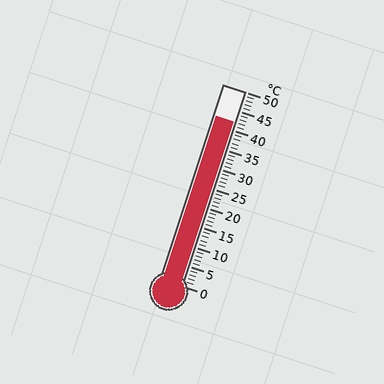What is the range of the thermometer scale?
The thermometer scale ranges from 0°C to 50°C.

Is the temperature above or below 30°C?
The temperature is above 30°C.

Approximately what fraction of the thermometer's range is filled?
The thermometer is filled to approximately 85% of its range.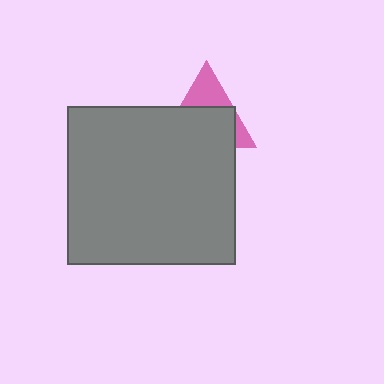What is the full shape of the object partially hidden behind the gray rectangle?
The partially hidden object is a pink triangle.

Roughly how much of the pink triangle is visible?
A small part of it is visible (roughly 36%).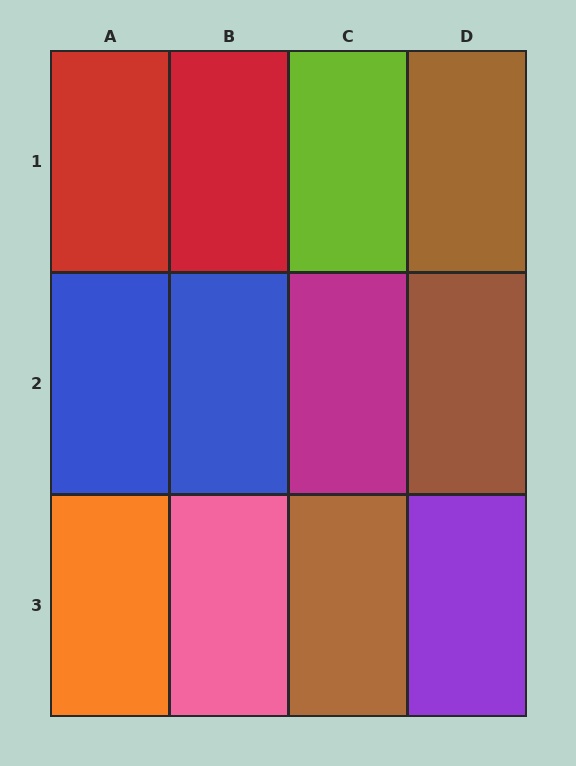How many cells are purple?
1 cell is purple.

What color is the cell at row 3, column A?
Orange.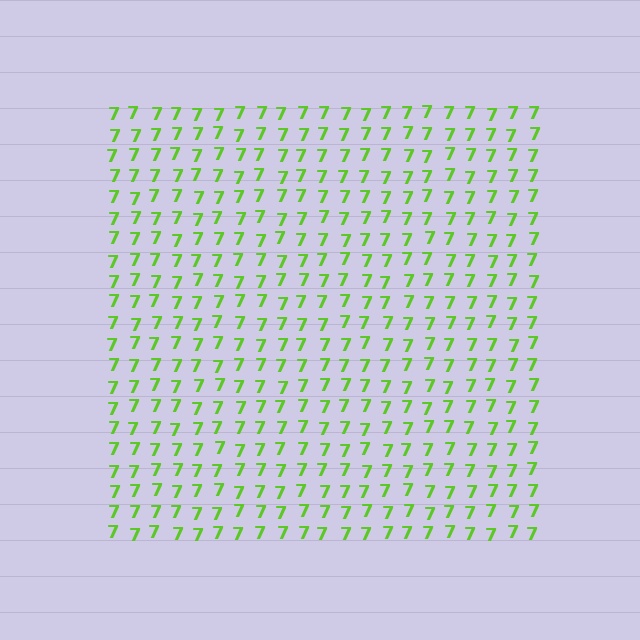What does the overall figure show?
The overall figure shows a square.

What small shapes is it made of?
It is made of small digit 7's.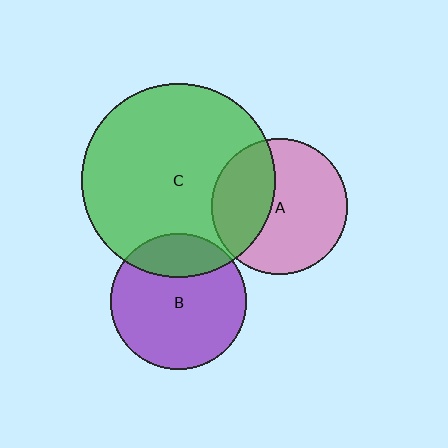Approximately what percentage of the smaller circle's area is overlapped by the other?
Approximately 35%.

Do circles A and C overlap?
Yes.